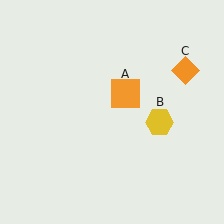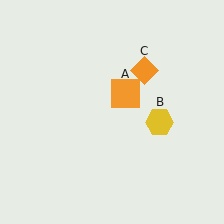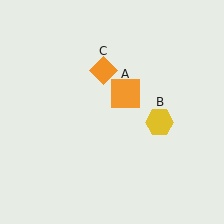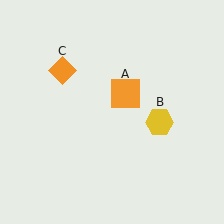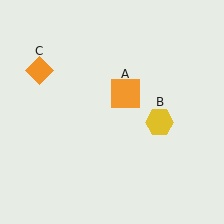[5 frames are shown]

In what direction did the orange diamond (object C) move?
The orange diamond (object C) moved left.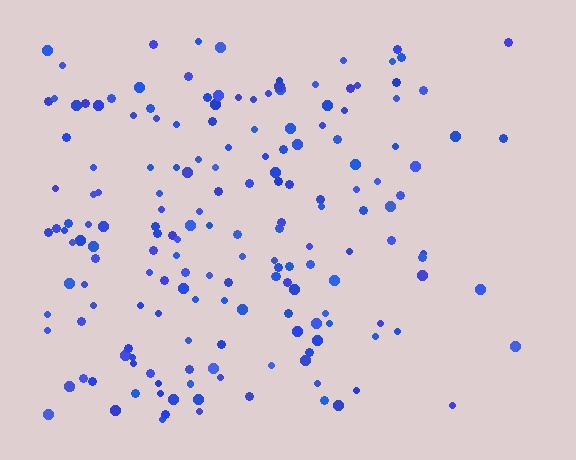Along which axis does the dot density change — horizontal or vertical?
Horizontal.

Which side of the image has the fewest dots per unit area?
The right.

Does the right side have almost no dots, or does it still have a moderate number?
Still a moderate number, just noticeably fewer than the left.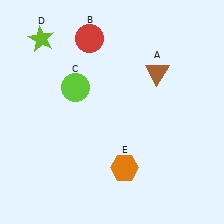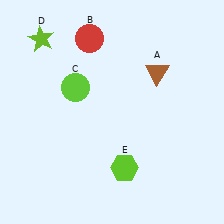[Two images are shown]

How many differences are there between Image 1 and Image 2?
There is 1 difference between the two images.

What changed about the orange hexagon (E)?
In Image 1, E is orange. In Image 2, it changed to lime.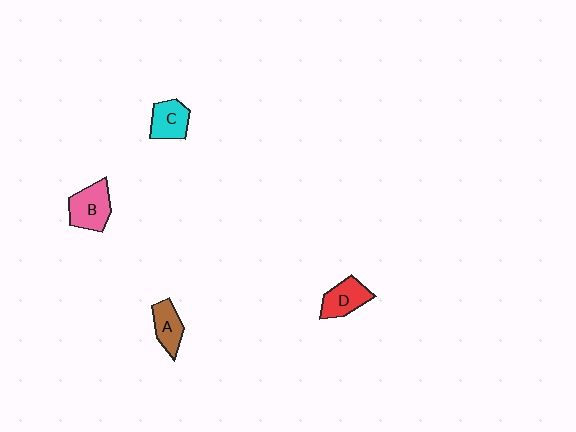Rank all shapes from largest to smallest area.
From largest to smallest: B (pink), D (red), C (cyan), A (brown).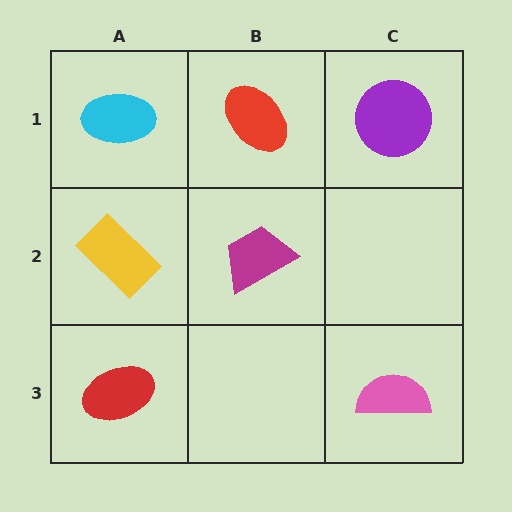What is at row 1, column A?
A cyan ellipse.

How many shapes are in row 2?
2 shapes.